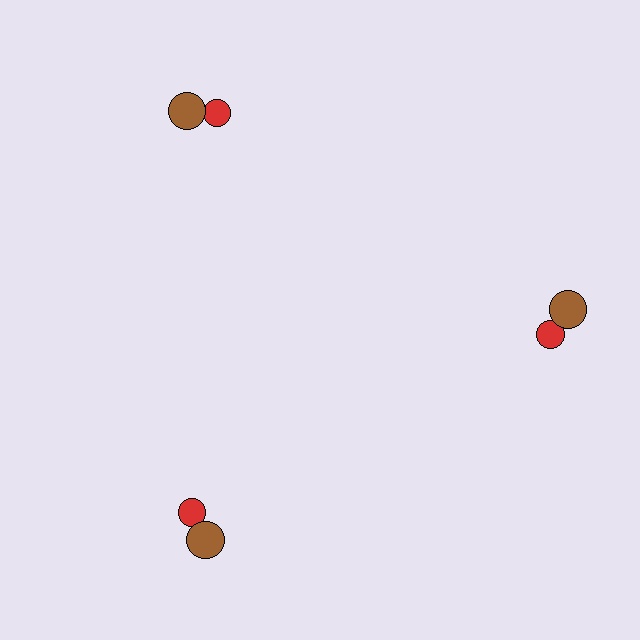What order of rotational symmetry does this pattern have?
This pattern has 3-fold rotational symmetry.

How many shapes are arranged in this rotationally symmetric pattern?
There are 6 shapes, arranged in 3 groups of 2.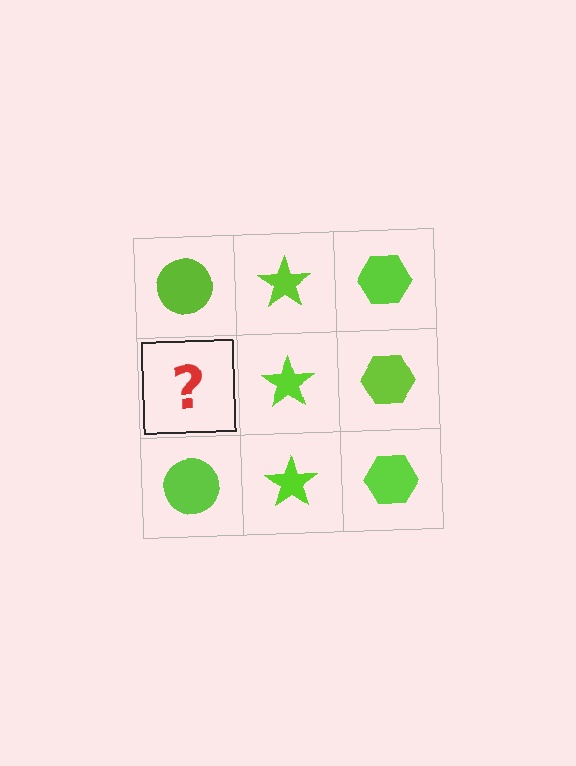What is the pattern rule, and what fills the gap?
The rule is that each column has a consistent shape. The gap should be filled with a lime circle.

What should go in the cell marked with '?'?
The missing cell should contain a lime circle.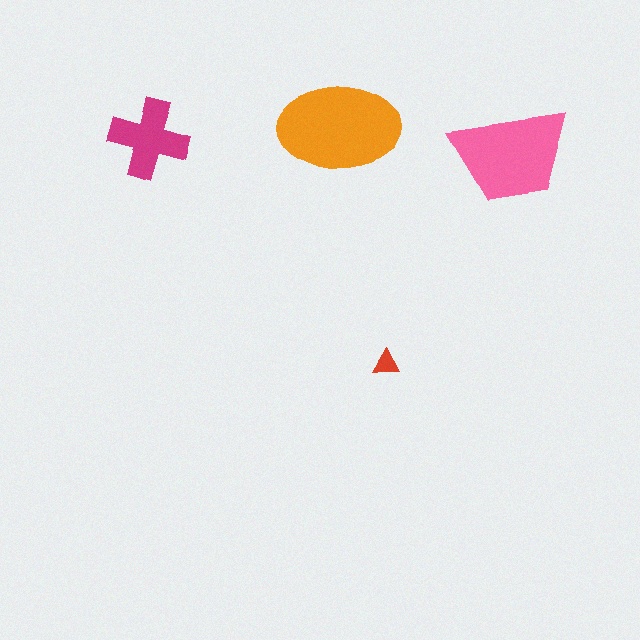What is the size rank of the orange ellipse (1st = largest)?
1st.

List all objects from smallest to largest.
The red triangle, the magenta cross, the pink trapezoid, the orange ellipse.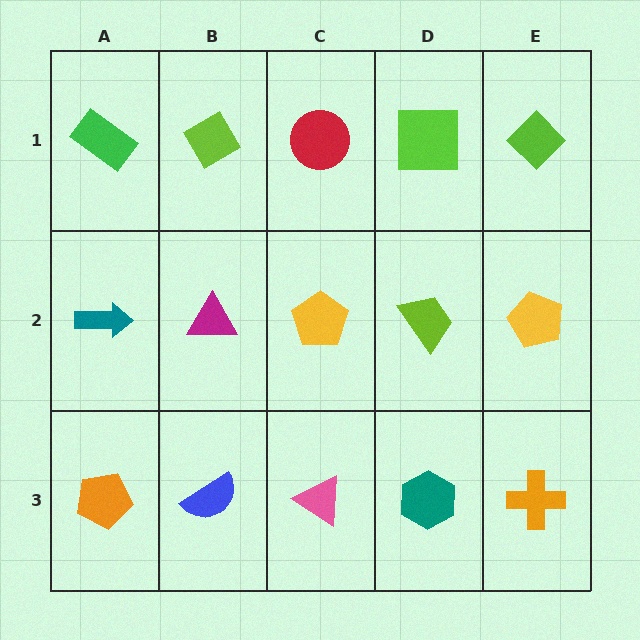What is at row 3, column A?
An orange pentagon.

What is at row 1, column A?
A green rectangle.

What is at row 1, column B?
A lime diamond.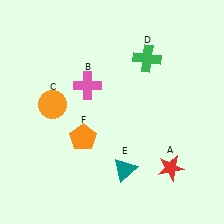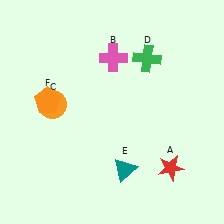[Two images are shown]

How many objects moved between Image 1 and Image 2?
2 objects moved between the two images.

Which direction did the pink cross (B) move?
The pink cross (B) moved up.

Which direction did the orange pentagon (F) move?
The orange pentagon (F) moved up.